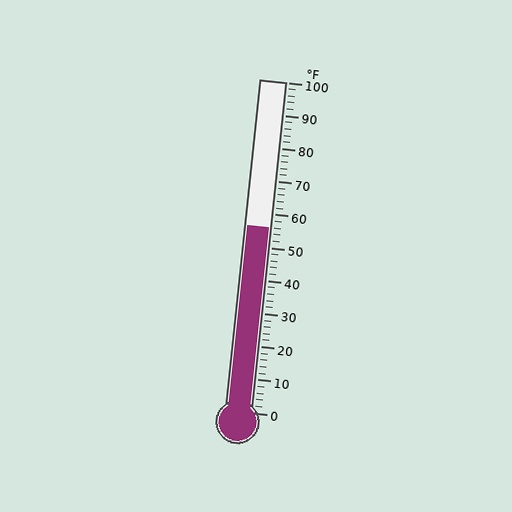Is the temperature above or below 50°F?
The temperature is above 50°F.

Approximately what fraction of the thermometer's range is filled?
The thermometer is filled to approximately 55% of its range.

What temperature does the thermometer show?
The thermometer shows approximately 56°F.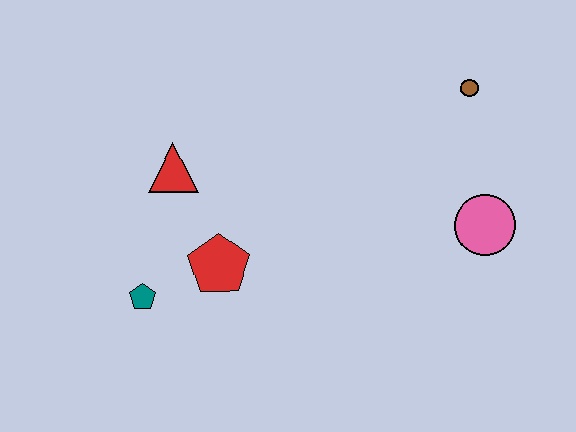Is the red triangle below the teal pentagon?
No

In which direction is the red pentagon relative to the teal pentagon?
The red pentagon is to the right of the teal pentagon.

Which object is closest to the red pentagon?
The teal pentagon is closest to the red pentagon.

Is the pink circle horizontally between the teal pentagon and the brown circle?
No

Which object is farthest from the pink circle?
The teal pentagon is farthest from the pink circle.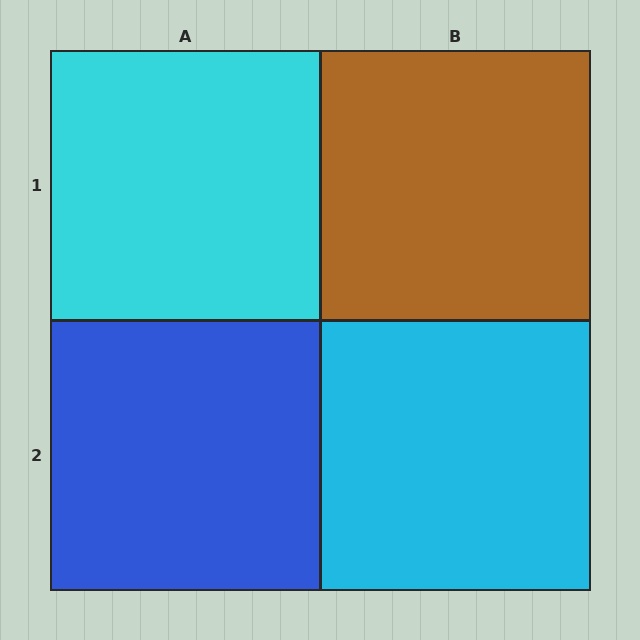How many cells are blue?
1 cell is blue.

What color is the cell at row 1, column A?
Cyan.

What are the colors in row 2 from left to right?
Blue, cyan.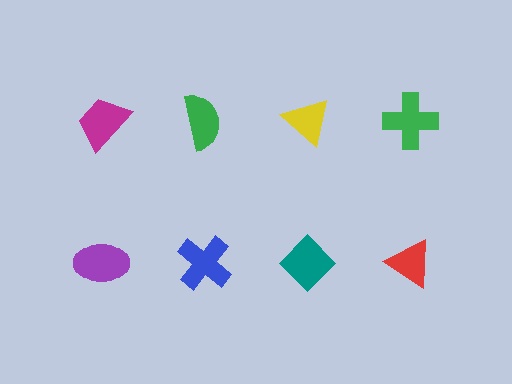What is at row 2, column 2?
A blue cross.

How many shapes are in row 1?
4 shapes.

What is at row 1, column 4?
A green cross.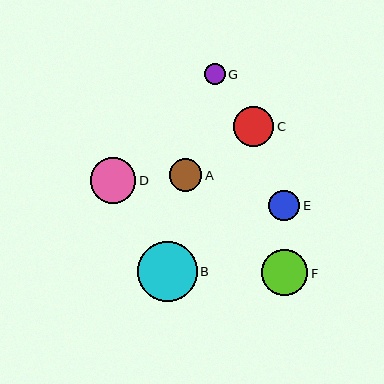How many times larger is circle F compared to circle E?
Circle F is approximately 1.5 times the size of circle E.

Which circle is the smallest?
Circle G is the smallest with a size of approximately 21 pixels.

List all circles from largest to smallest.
From largest to smallest: B, F, D, C, A, E, G.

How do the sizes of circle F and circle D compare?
Circle F and circle D are approximately the same size.